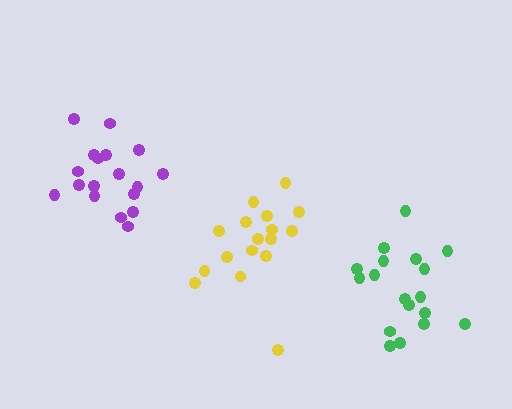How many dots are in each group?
Group 1: 18 dots, Group 2: 18 dots, Group 3: 17 dots (53 total).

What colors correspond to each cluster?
The clusters are colored: green, purple, yellow.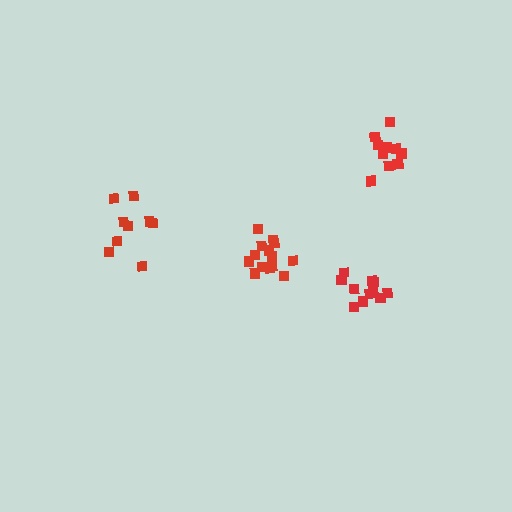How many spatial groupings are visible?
There are 4 spatial groupings.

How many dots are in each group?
Group 1: 9 dots, Group 2: 14 dots, Group 3: 11 dots, Group 4: 10 dots (44 total).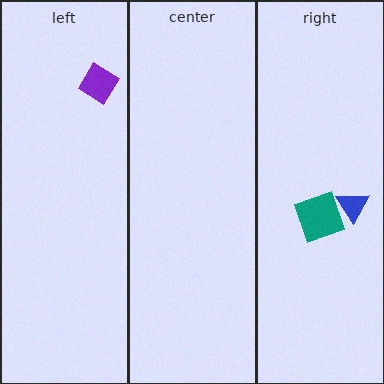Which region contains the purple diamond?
The left region.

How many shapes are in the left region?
1.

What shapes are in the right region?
The blue triangle, the teal square.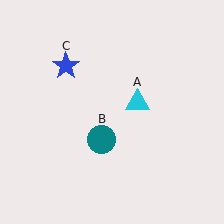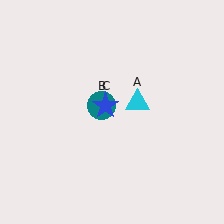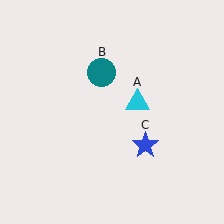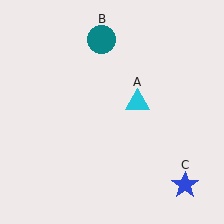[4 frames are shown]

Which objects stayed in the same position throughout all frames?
Cyan triangle (object A) remained stationary.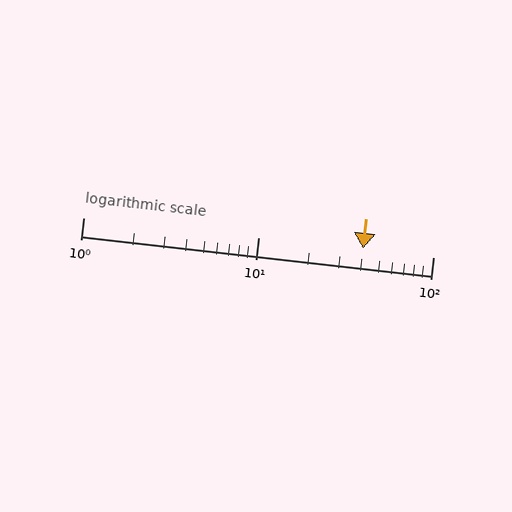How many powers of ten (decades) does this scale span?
The scale spans 2 decades, from 1 to 100.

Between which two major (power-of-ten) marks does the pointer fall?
The pointer is between 10 and 100.